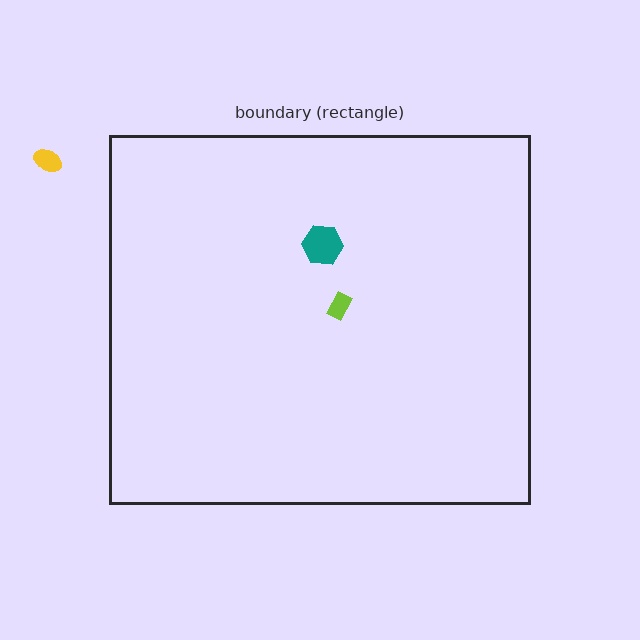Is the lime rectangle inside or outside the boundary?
Inside.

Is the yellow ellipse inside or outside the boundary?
Outside.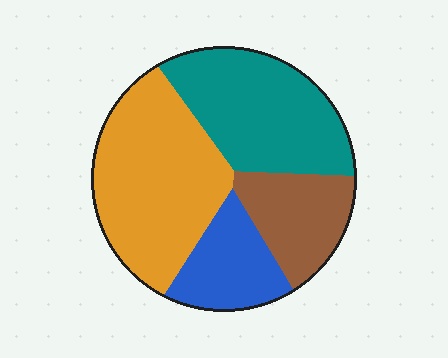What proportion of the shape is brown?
Brown covers 17% of the shape.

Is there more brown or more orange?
Orange.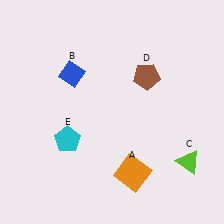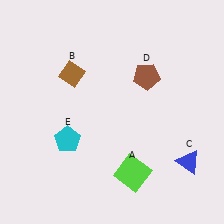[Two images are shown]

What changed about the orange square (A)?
In Image 1, A is orange. In Image 2, it changed to lime.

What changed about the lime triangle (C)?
In Image 1, C is lime. In Image 2, it changed to blue.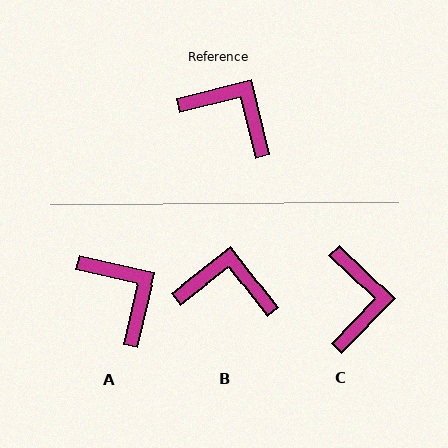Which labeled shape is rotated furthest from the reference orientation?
C, about 58 degrees away.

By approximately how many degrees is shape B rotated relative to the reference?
Approximately 24 degrees counter-clockwise.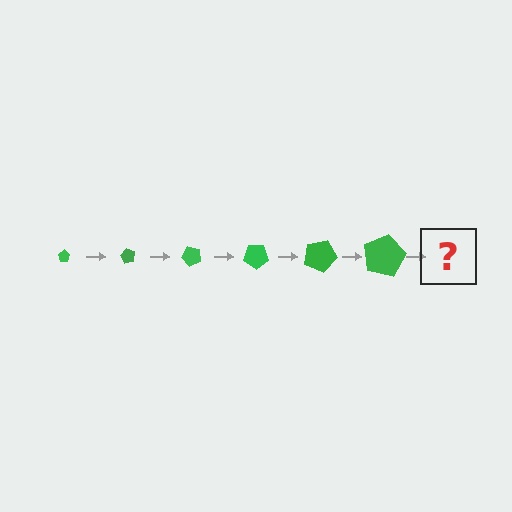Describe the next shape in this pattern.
It should be a pentagon, larger than the previous one and rotated 360 degrees from the start.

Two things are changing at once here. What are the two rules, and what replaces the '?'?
The two rules are that the pentagon grows larger each step and it rotates 60 degrees each step. The '?' should be a pentagon, larger than the previous one and rotated 360 degrees from the start.